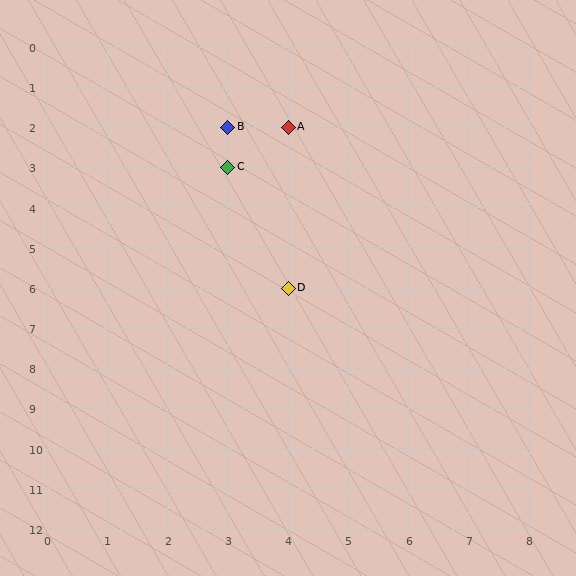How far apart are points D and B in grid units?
Points D and B are 1 column and 4 rows apart (about 4.1 grid units diagonally).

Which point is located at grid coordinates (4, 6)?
Point D is at (4, 6).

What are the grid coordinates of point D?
Point D is at grid coordinates (4, 6).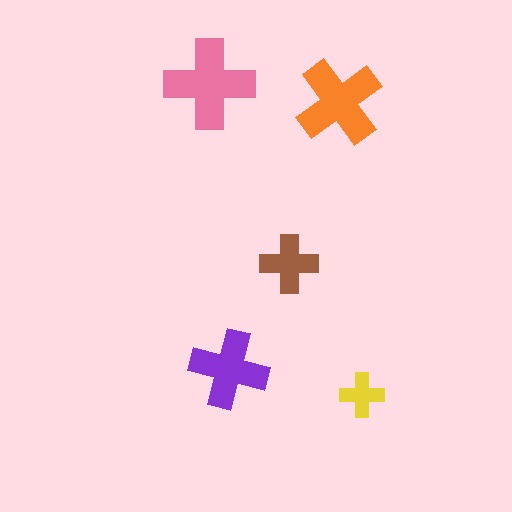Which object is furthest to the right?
The yellow cross is rightmost.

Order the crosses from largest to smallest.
the pink one, the orange one, the purple one, the brown one, the yellow one.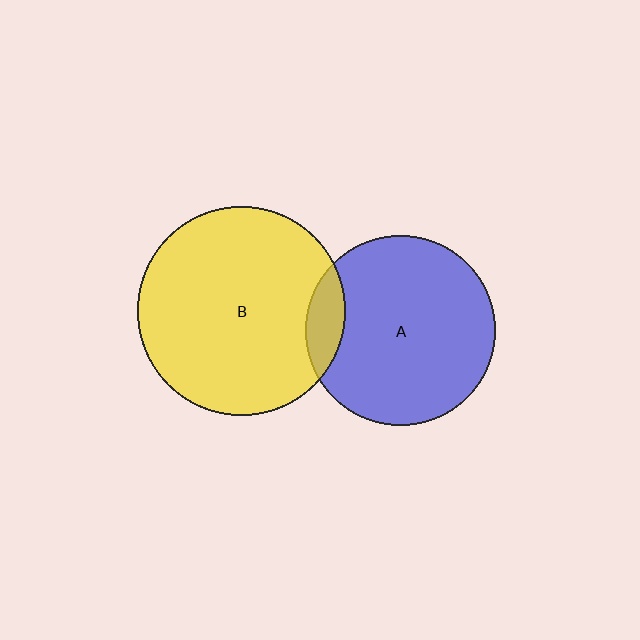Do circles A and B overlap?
Yes.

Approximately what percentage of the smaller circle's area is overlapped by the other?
Approximately 10%.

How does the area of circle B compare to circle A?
Approximately 1.2 times.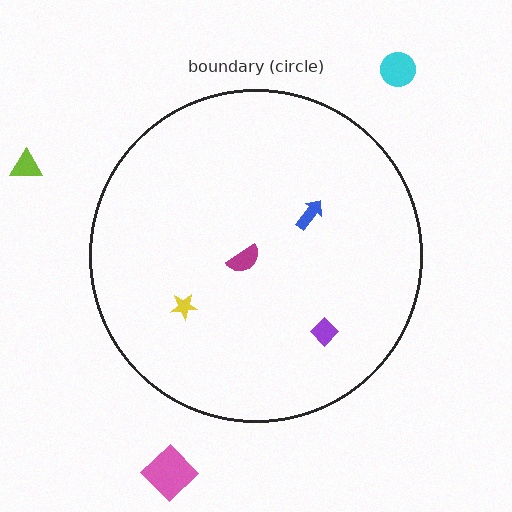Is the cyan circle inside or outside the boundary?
Outside.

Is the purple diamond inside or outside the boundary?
Inside.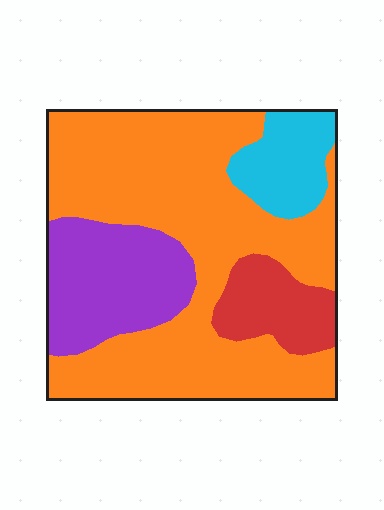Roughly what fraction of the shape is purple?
Purple takes up less than a quarter of the shape.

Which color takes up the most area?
Orange, at roughly 60%.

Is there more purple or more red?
Purple.